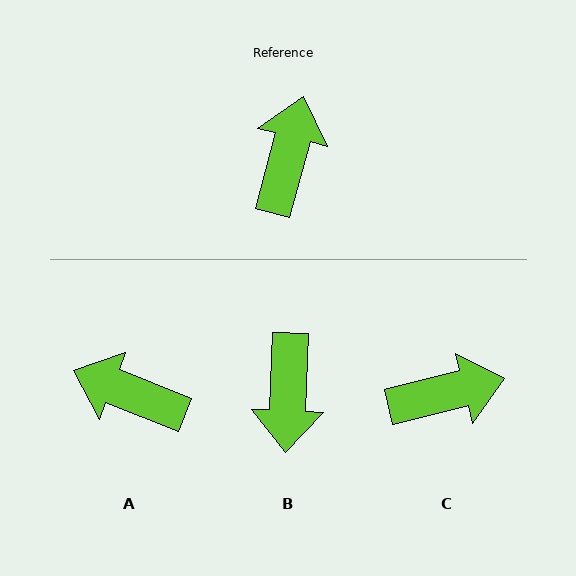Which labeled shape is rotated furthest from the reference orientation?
B, about 167 degrees away.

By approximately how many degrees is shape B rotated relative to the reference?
Approximately 167 degrees clockwise.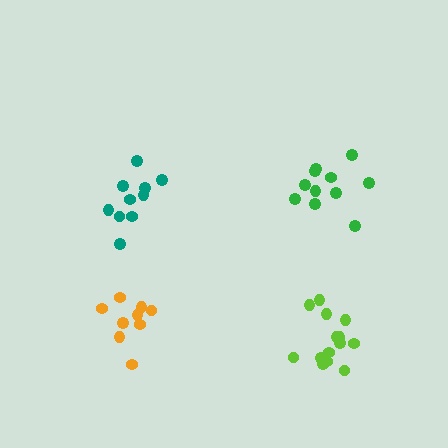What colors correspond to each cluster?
The clusters are colored: teal, lime, green, orange.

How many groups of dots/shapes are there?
There are 4 groups.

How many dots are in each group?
Group 1: 10 dots, Group 2: 14 dots, Group 3: 11 dots, Group 4: 9 dots (44 total).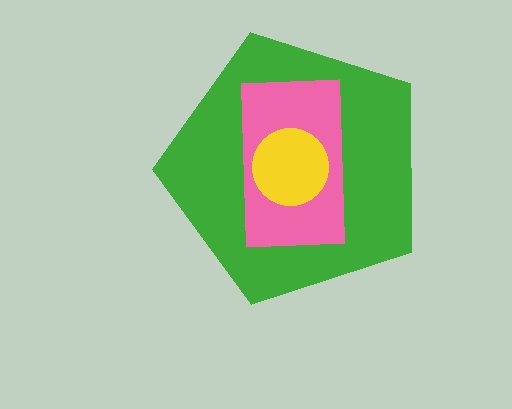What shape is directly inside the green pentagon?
The pink rectangle.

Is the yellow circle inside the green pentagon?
Yes.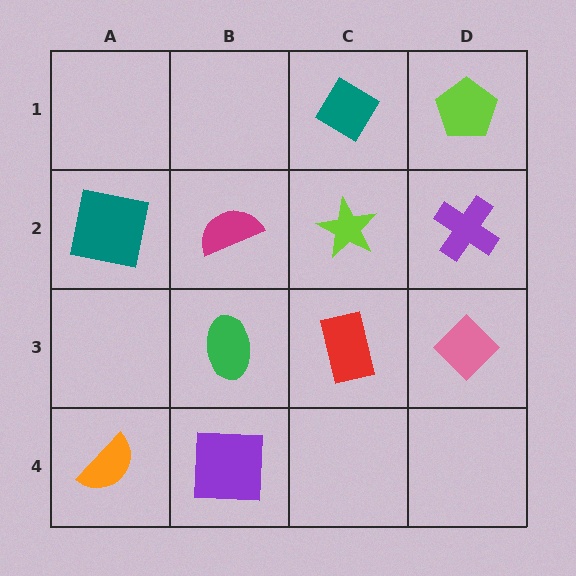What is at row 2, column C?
A lime star.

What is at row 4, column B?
A purple square.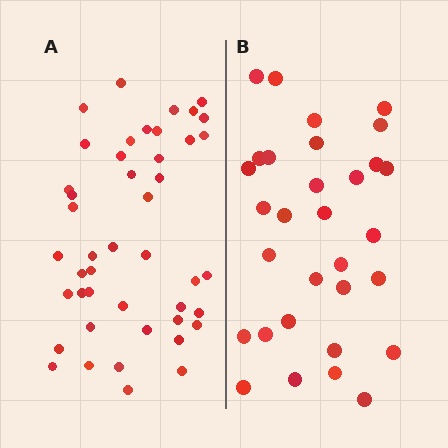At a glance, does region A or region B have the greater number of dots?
Region A (the left region) has more dots.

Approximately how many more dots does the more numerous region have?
Region A has approximately 15 more dots than region B.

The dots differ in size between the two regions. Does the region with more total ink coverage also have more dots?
No. Region B has more total ink coverage because its dots are larger, but region A actually contains more individual dots. Total area can be misleading — the number of items is what matters here.